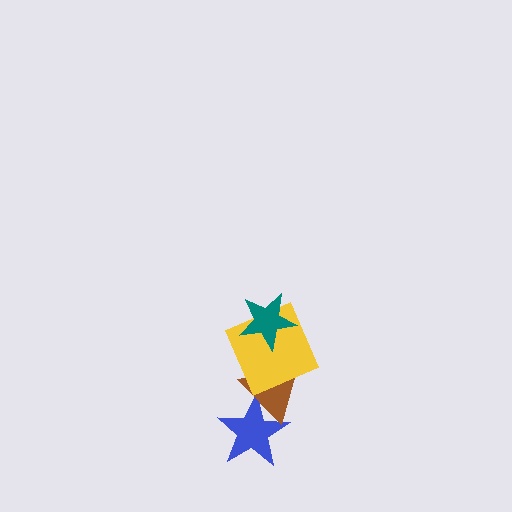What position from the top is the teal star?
The teal star is 1st from the top.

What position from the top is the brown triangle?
The brown triangle is 3rd from the top.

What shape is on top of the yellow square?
The teal star is on top of the yellow square.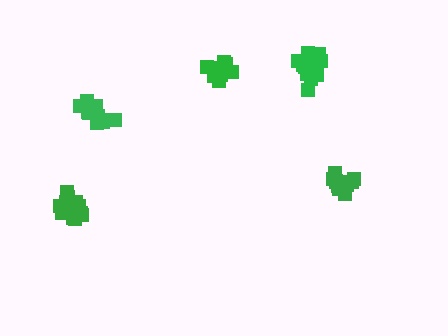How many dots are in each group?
Group 1: 14 dots, Group 2: 18 dots, Group 3: 19 dots, Group 4: 19 dots, Group 5: 20 dots (90 total).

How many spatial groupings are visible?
There are 5 spatial groupings.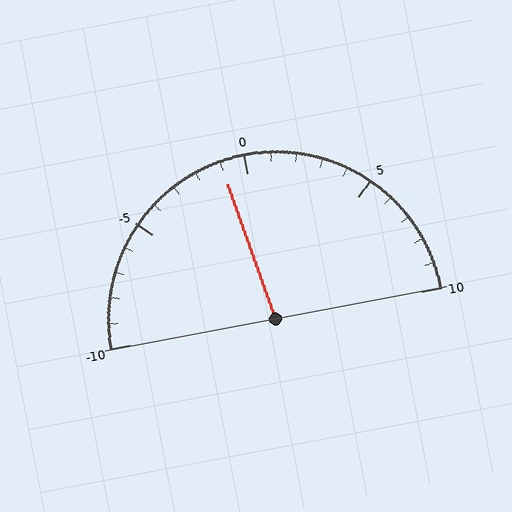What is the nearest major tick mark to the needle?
The nearest major tick mark is 0.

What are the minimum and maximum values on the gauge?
The gauge ranges from -10 to 10.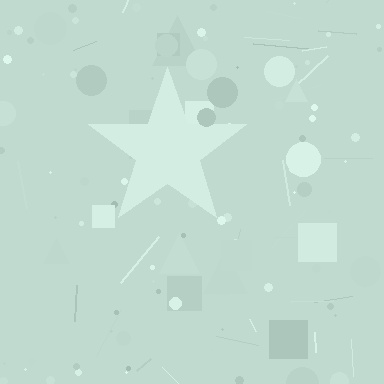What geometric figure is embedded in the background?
A star is embedded in the background.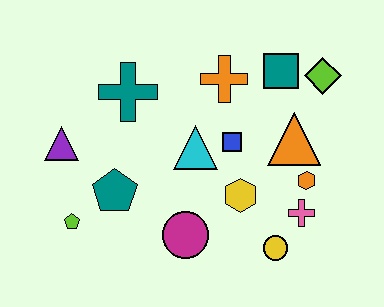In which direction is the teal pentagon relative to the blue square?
The teal pentagon is to the left of the blue square.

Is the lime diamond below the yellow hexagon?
No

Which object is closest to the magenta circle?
The yellow hexagon is closest to the magenta circle.